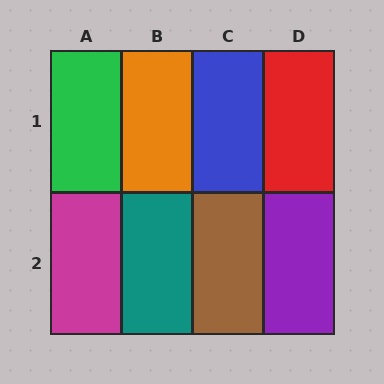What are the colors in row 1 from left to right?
Green, orange, blue, red.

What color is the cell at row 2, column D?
Purple.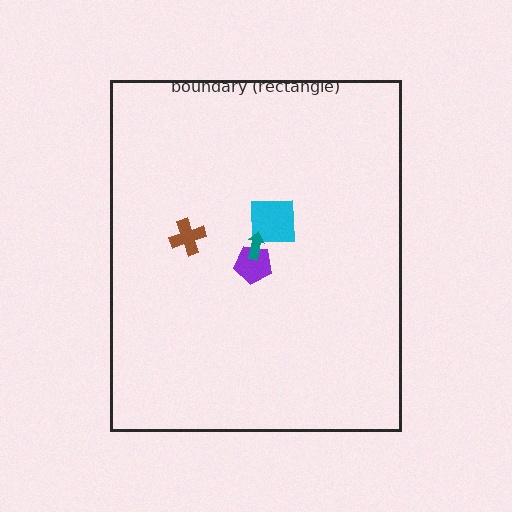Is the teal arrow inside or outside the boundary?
Inside.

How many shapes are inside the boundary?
4 inside, 0 outside.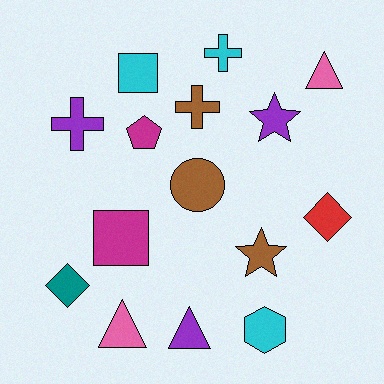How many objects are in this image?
There are 15 objects.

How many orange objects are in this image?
There are no orange objects.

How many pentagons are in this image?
There is 1 pentagon.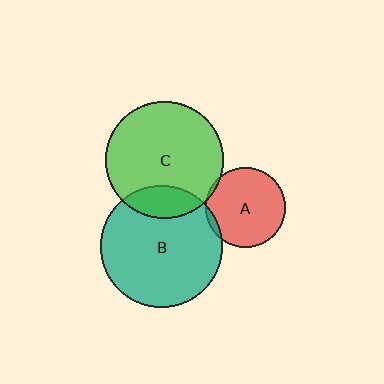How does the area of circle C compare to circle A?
Approximately 2.2 times.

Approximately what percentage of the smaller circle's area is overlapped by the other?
Approximately 5%.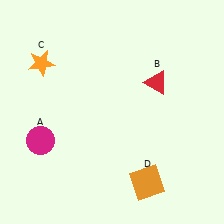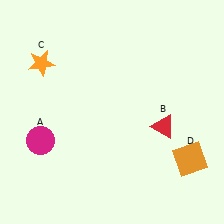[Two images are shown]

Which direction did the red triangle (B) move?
The red triangle (B) moved down.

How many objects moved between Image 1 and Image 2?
2 objects moved between the two images.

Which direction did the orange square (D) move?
The orange square (D) moved right.